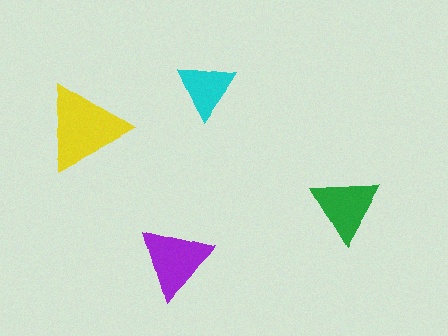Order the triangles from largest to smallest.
the yellow one, the purple one, the green one, the cyan one.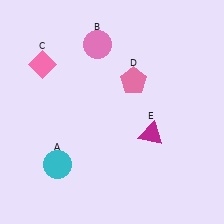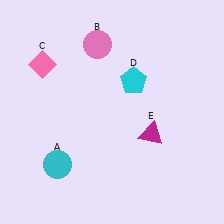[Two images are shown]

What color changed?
The pentagon (D) changed from pink in Image 1 to cyan in Image 2.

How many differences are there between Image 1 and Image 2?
There is 1 difference between the two images.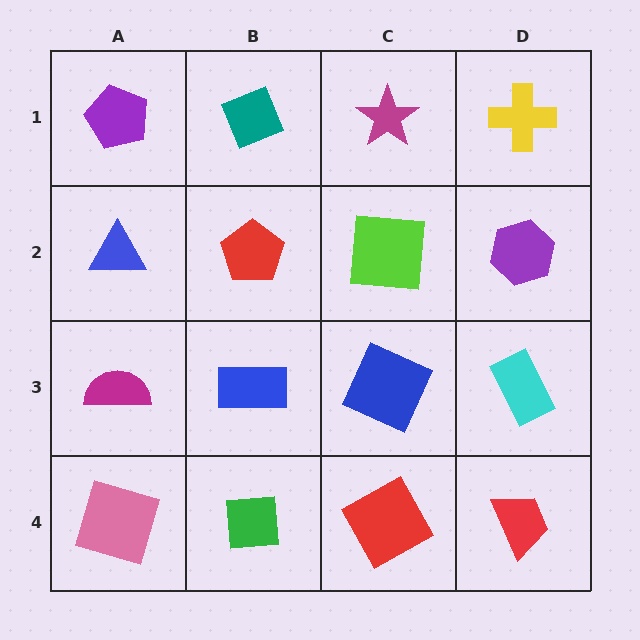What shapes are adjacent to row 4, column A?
A magenta semicircle (row 3, column A), a green square (row 4, column B).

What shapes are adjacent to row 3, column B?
A red pentagon (row 2, column B), a green square (row 4, column B), a magenta semicircle (row 3, column A), a blue square (row 3, column C).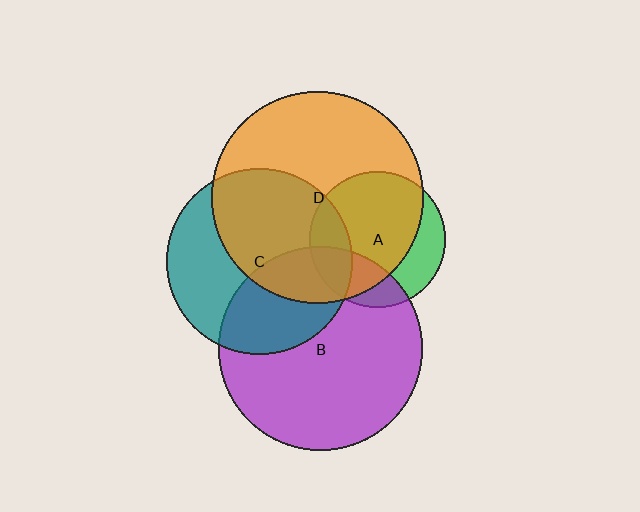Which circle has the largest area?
Circle D (orange).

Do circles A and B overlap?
Yes.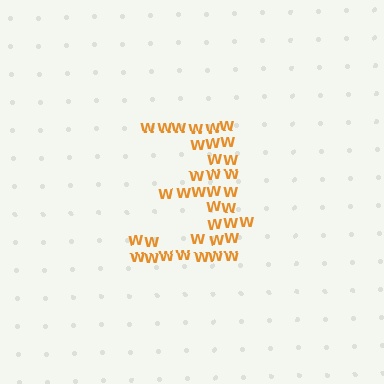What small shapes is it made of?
It is made of small letter W's.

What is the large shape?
The large shape is the digit 3.